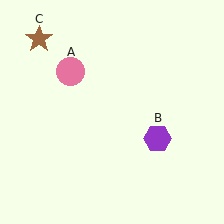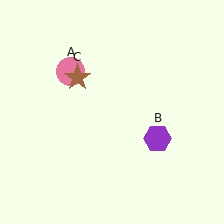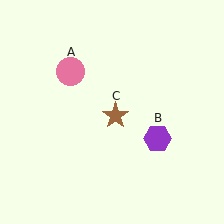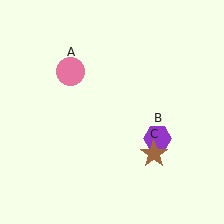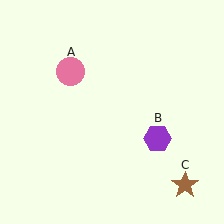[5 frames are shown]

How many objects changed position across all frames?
1 object changed position: brown star (object C).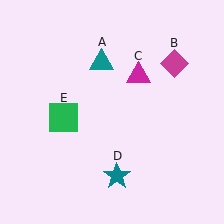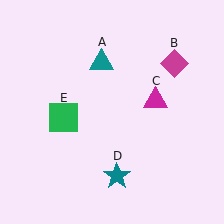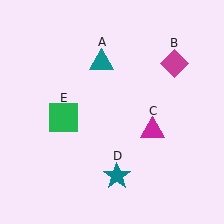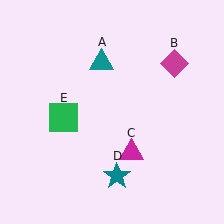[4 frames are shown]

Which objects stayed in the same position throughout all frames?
Teal triangle (object A) and magenta diamond (object B) and teal star (object D) and green square (object E) remained stationary.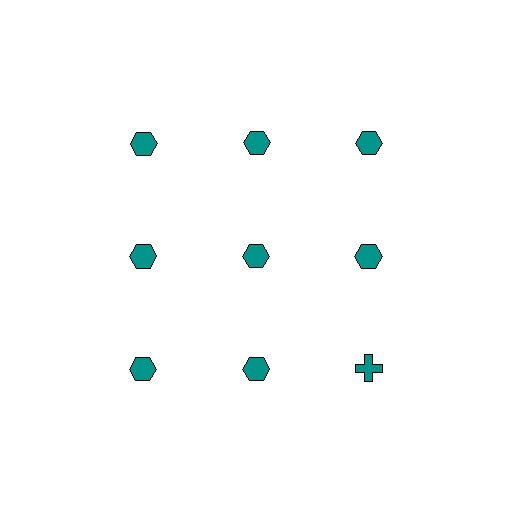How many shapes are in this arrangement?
There are 9 shapes arranged in a grid pattern.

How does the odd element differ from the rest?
It has a different shape: cross instead of hexagon.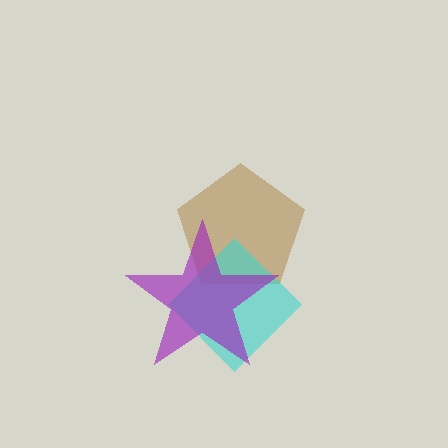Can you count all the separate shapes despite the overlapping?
Yes, there are 3 separate shapes.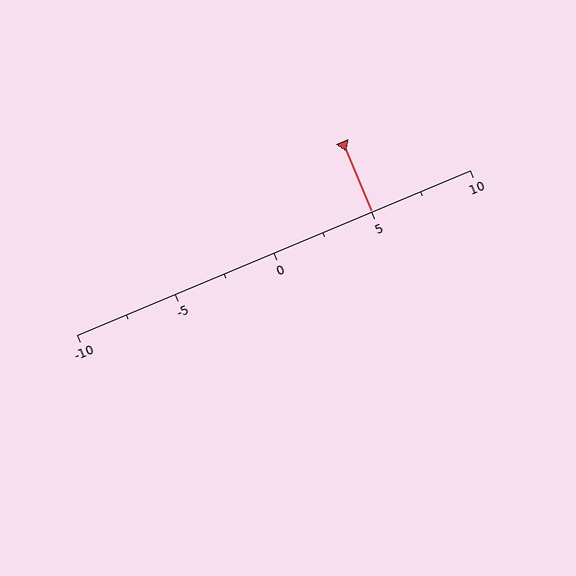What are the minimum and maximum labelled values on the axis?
The axis runs from -10 to 10.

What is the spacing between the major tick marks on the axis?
The major ticks are spaced 5 apart.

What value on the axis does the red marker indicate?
The marker indicates approximately 5.